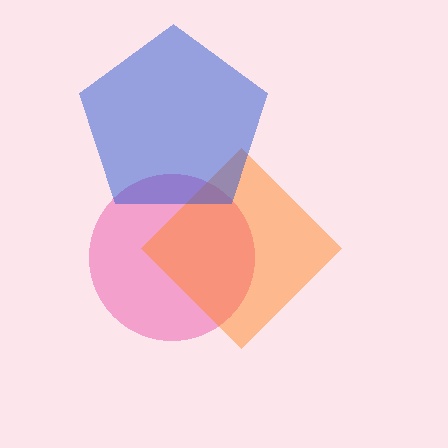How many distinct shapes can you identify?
There are 3 distinct shapes: a pink circle, an orange diamond, a blue pentagon.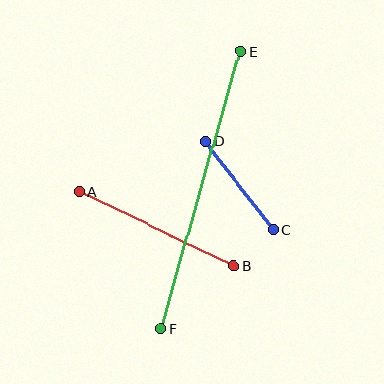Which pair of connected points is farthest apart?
Points E and F are farthest apart.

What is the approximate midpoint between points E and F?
The midpoint is at approximately (201, 190) pixels.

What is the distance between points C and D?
The distance is approximately 111 pixels.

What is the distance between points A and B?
The distance is approximately 172 pixels.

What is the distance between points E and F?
The distance is approximately 288 pixels.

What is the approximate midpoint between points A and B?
The midpoint is at approximately (157, 229) pixels.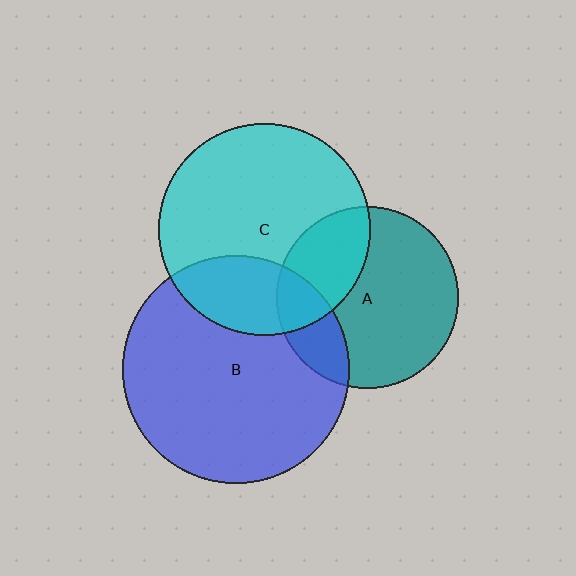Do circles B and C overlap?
Yes.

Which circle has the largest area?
Circle B (blue).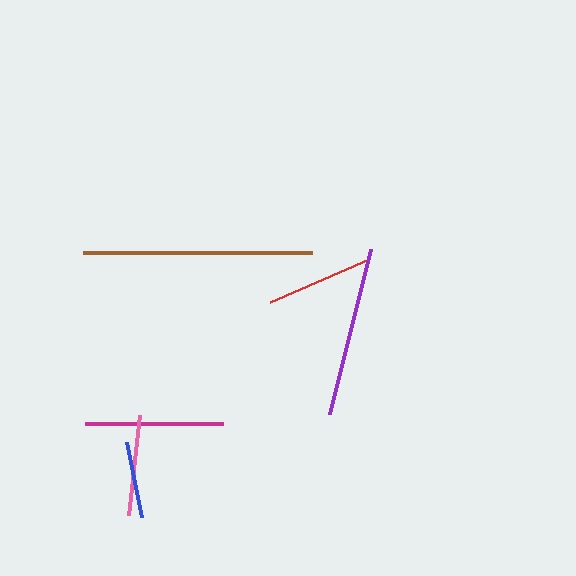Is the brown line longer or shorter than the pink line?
The brown line is longer than the pink line.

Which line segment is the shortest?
The blue line is the shortest at approximately 77 pixels.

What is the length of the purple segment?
The purple segment is approximately 170 pixels long.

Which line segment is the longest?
The brown line is the longest at approximately 229 pixels.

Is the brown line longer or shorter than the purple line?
The brown line is longer than the purple line.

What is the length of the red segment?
The red segment is approximately 108 pixels long.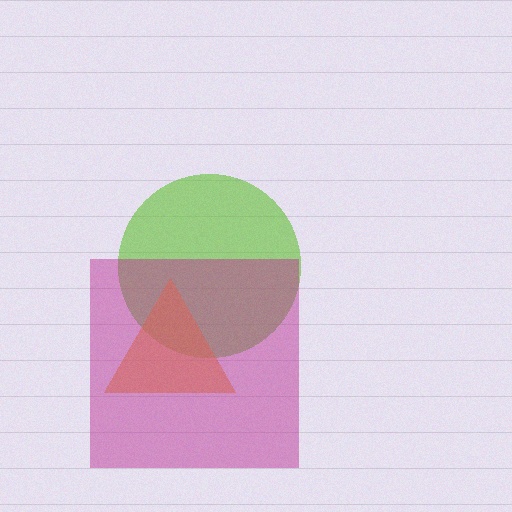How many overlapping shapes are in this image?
There are 3 overlapping shapes in the image.